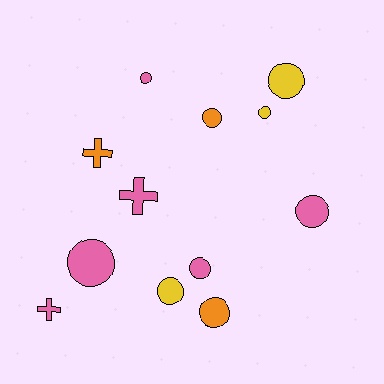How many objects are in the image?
There are 12 objects.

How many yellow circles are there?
There are 3 yellow circles.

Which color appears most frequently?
Pink, with 6 objects.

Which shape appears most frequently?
Circle, with 9 objects.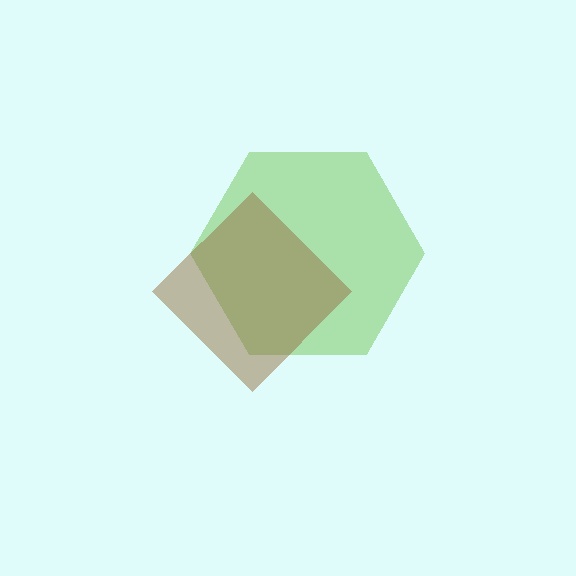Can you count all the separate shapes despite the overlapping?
Yes, there are 2 separate shapes.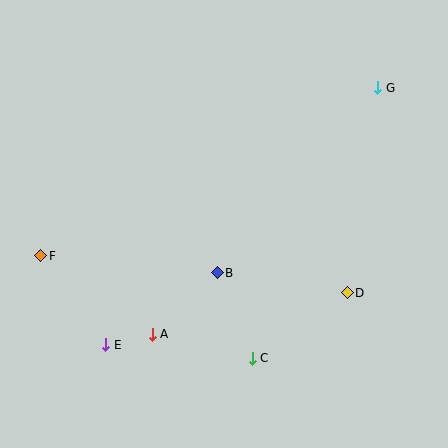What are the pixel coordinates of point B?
Point B is at (217, 273).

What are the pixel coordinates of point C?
Point C is at (252, 358).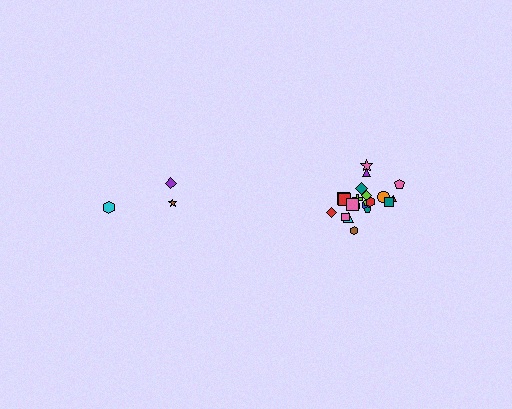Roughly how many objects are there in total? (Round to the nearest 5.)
Roughly 25 objects in total.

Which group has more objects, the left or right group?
The right group.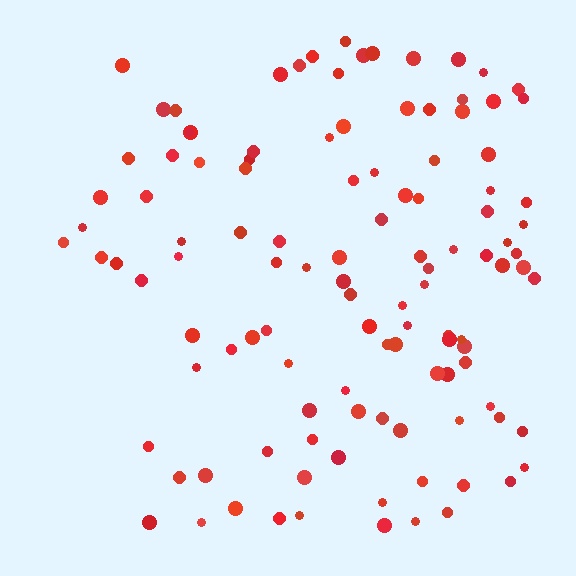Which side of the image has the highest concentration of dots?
The right.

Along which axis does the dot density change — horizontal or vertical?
Horizontal.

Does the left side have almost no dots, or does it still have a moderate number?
Still a moderate number, just noticeably fewer than the right.